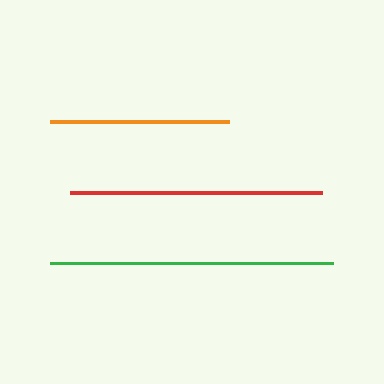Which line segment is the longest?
The green line is the longest at approximately 283 pixels.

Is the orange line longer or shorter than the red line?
The red line is longer than the orange line.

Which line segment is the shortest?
The orange line is the shortest at approximately 180 pixels.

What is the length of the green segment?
The green segment is approximately 283 pixels long.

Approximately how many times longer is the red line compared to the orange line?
The red line is approximately 1.4 times the length of the orange line.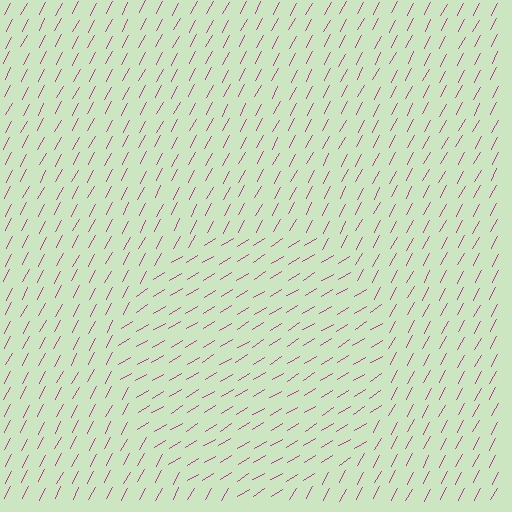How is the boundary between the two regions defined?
The boundary is defined purely by a change in line orientation (approximately 31 degrees difference). All lines are the same color and thickness.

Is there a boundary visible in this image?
Yes, there is a texture boundary formed by a change in line orientation.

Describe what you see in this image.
The image is filled with small magenta line segments. A circle region in the image has lines oriented differently from the surrounding lines, creating a visible texture boundary.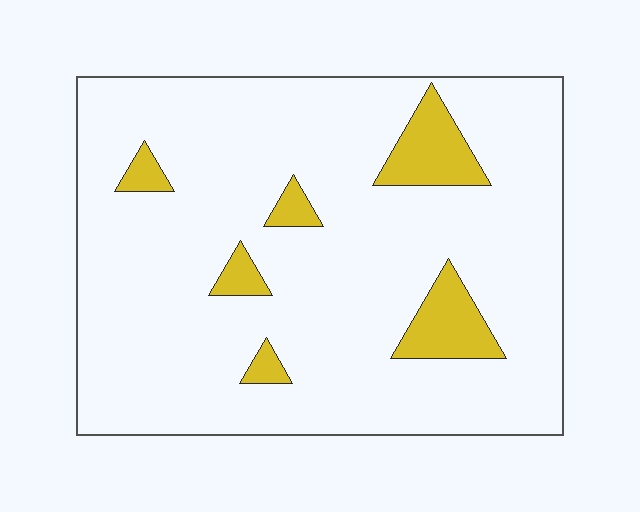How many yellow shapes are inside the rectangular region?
6.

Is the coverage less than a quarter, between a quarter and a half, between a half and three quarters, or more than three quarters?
Less than a quarter.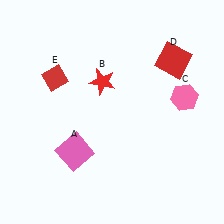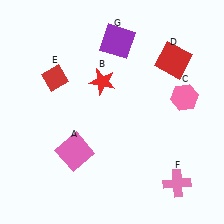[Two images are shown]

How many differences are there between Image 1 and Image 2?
There are 2 differences between the two images.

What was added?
A pink cross (F), a purple square (G) were added in Image 2.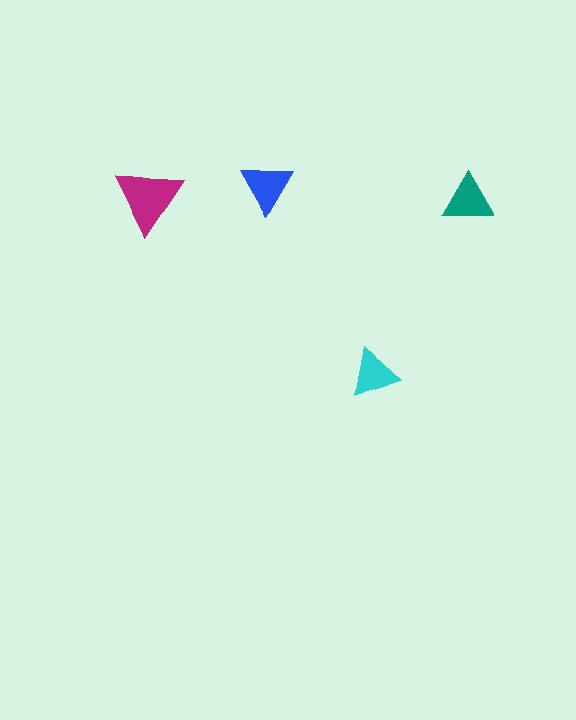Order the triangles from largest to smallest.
the magenta one, the blue one, the teal one, the cyan one.